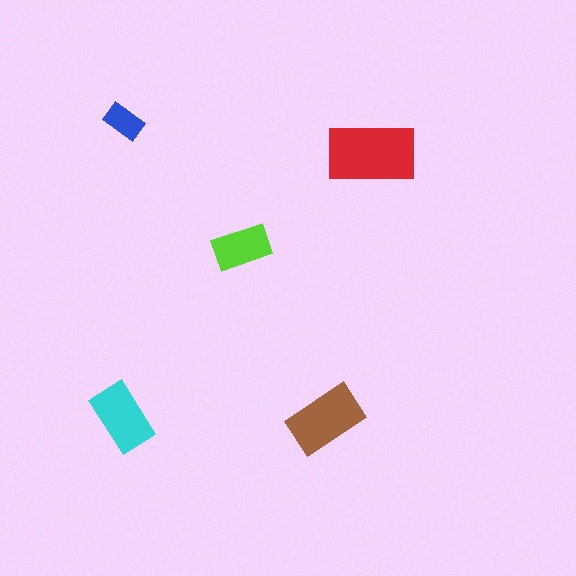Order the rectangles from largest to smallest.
the red one, the brown one, the cyan one, the lime one, the blue one.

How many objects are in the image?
There are 5 objects in the image.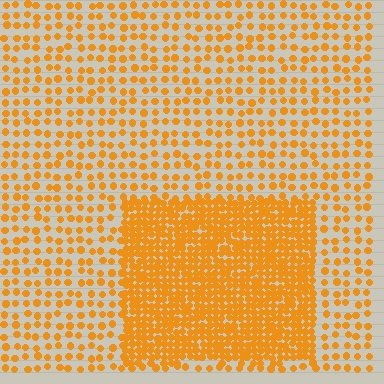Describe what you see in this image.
The image contains small orange elements arranged at two different densities. A rectangle-shaped region is visible where the elements are more densely packed than the surrounding area.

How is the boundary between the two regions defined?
The boundary is defined by a change in element density (approximately 2.7x ratio). All elements are the same color, size, and shape.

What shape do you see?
I see a rectangle.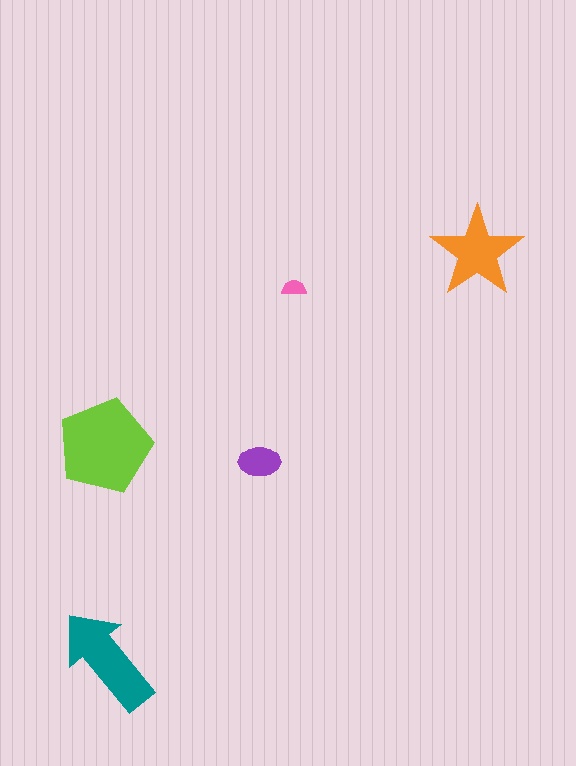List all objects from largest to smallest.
The lime pentagon, the teal arrow, the orange star, the purple ellipse, the pink semicircle.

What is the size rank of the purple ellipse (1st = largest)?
4th.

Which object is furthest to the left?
The lime pentagon is leftmost.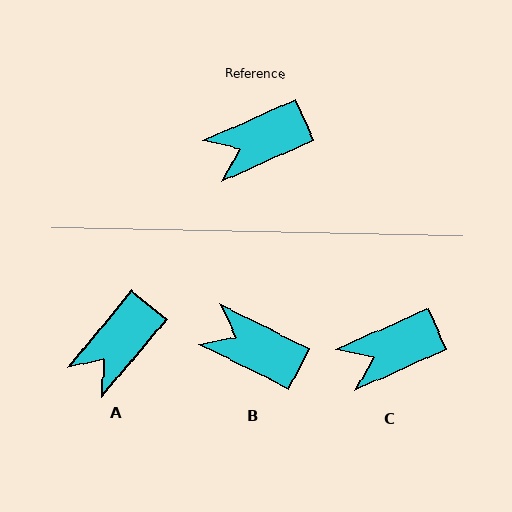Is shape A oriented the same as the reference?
No, it is off by about 26 degrees.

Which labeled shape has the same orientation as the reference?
C.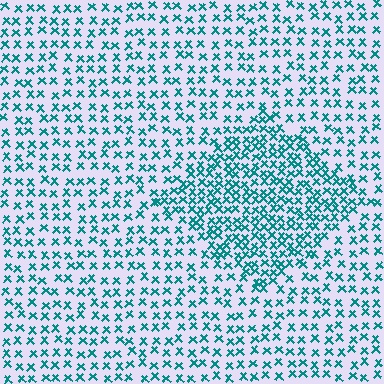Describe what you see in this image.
The image contains small teal elements arranged at two different densities. A diamond-shaped region is visible where the elements are more densely packed than the surrounding area.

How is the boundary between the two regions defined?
The boundary is defined by a change in element density (approximately 1.9x ratio). All elements are the same color, size, and shape.